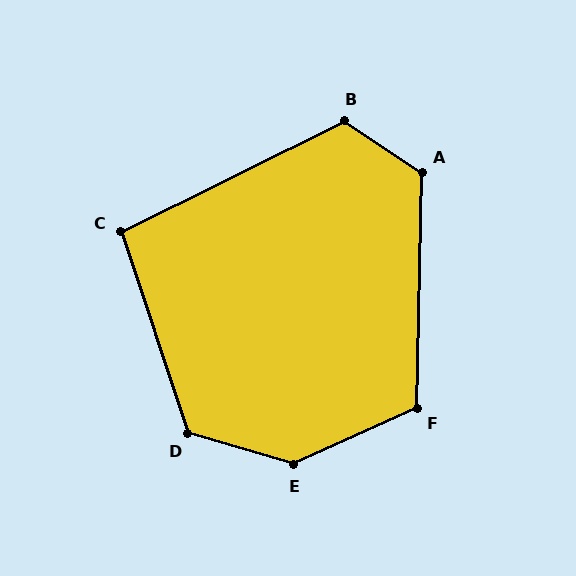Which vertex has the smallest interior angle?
C, at approximately 98 degrees.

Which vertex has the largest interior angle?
E, at approximately 139 degrees.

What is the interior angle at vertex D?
Approximately 125 degrees (obtuse).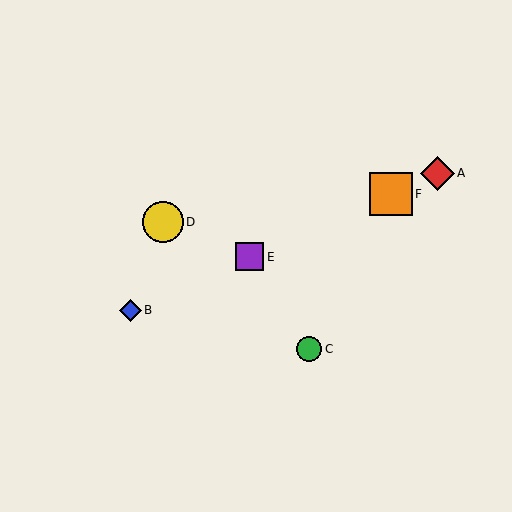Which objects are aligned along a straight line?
Objects A, B, E, F are aligned along a straight line.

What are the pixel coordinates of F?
Object F is at (391, 194).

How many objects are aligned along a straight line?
4 objects (A, B, E, F) are aligned along a straight line.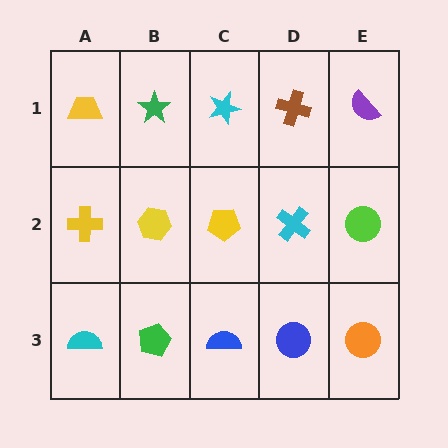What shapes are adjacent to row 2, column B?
A green star (row 1, column B), a green pentagon (row 3, column B), a yellow cross (row 2, column A), a yellow pentagon (row 2, column C).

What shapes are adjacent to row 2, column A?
A yellow trapezoid (row 1, column A), a cyan semicircle (row 3, column A), a yellow hexagon (row 2, column B).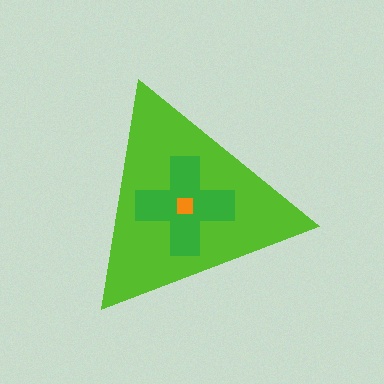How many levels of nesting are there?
3.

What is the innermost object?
The orange square.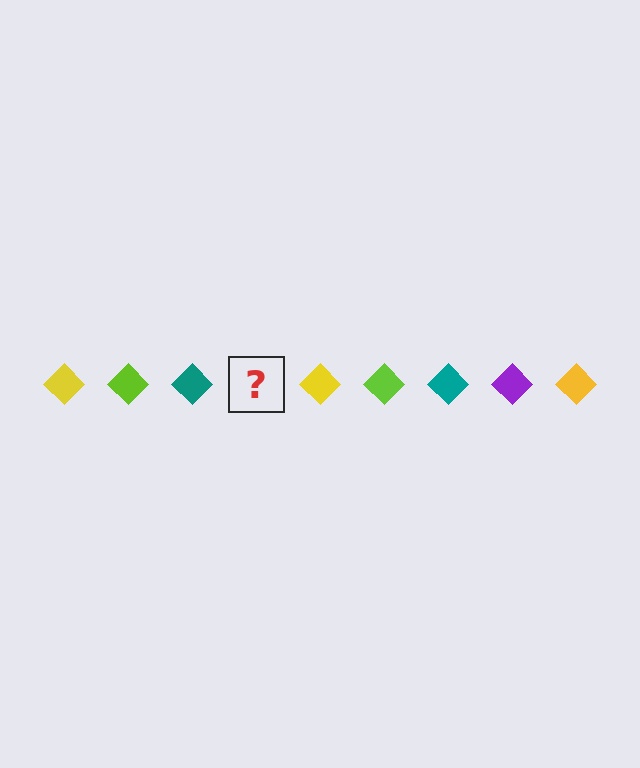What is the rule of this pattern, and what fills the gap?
The rule is that the pattern cycles through yellow, lime, teal, purple diamonds. The gap should be filled with a purple diamond.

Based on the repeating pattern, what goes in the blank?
The blank should be a purple diamond.